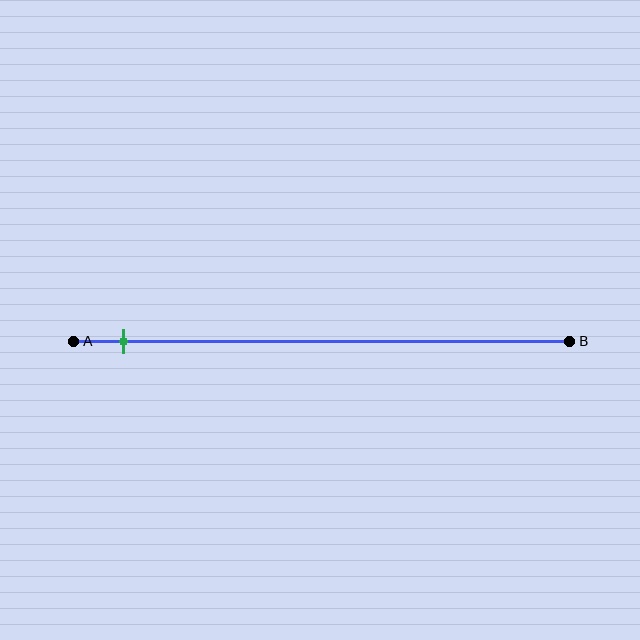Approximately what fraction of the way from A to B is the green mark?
The green mark is approximately 10% of the way from A to B.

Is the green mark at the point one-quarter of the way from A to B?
No, the mark is at about 10% from A, not at the 25% one-quarter point.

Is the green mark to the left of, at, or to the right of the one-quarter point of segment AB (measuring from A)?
The green mark is to the left of the one-quarter point of segment AB.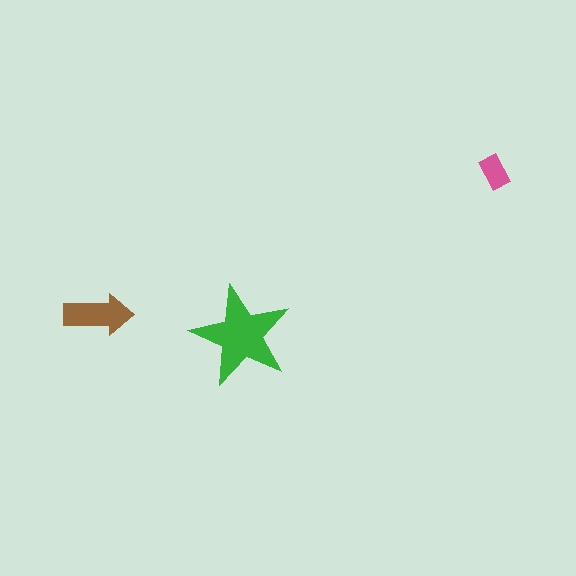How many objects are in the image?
There are 3 objects in the image.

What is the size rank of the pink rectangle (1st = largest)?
3rd.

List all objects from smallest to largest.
The pink rectangle, the brown arrow, the green star.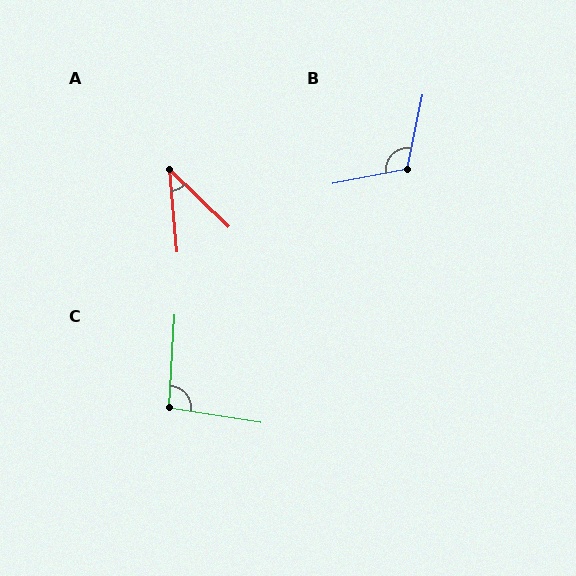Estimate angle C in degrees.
Approximately 96 degrees.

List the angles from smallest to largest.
A (41°), C (96°), B (112°).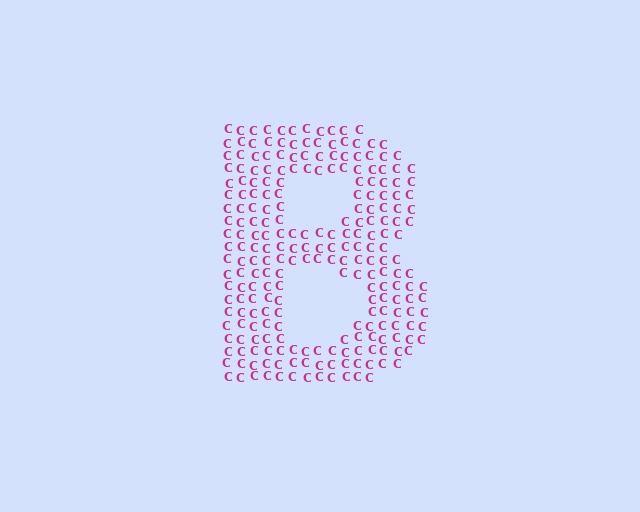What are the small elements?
The small elements are letter C's.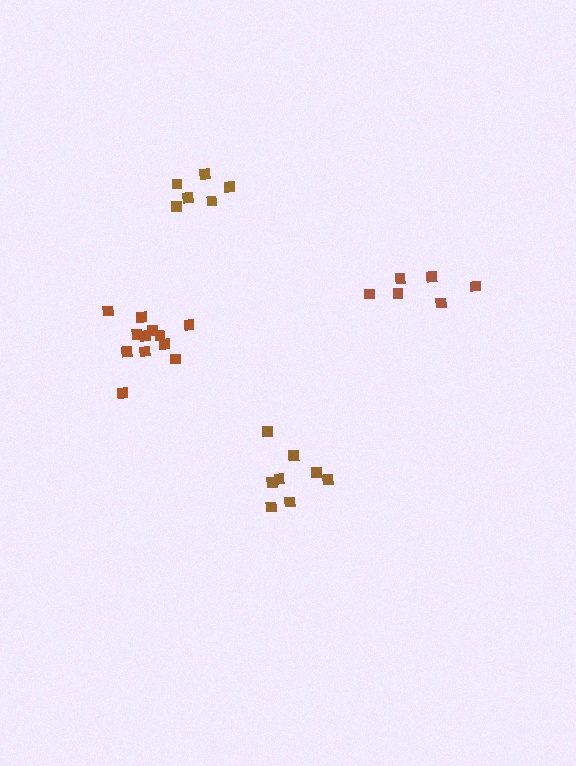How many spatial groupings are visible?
There are 4 spatial groupings.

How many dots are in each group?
Group 1: 6 dots, Group 2: 8 dots, Group 3: 12 dots, Group 4: 6 dots (32 total).